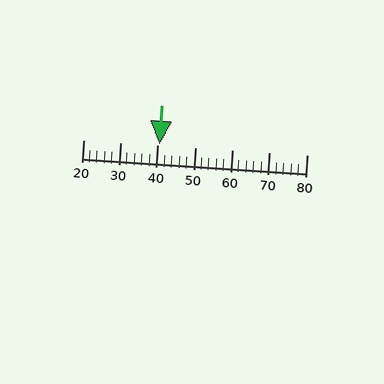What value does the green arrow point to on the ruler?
The green arrow points to approximately 40.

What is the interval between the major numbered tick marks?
The major tick marks are spaced 10 units apart.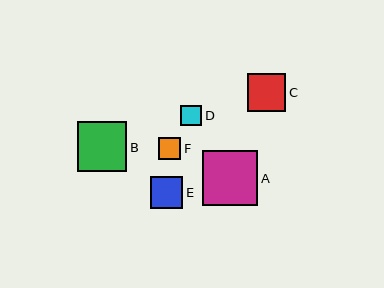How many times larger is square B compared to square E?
Square B is approximately 1.5 times the size of square E.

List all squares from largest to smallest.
From largest to smallest: A, B, C, E, F, D.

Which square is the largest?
Square A is the largest with a size of approximately 56 pixels.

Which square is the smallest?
Square D is the smallest with a size of approximately 21 pixels.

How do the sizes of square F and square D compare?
Square F and square D are approximately the same size.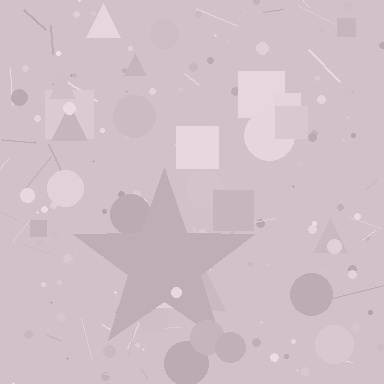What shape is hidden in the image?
A star is hidden in the image.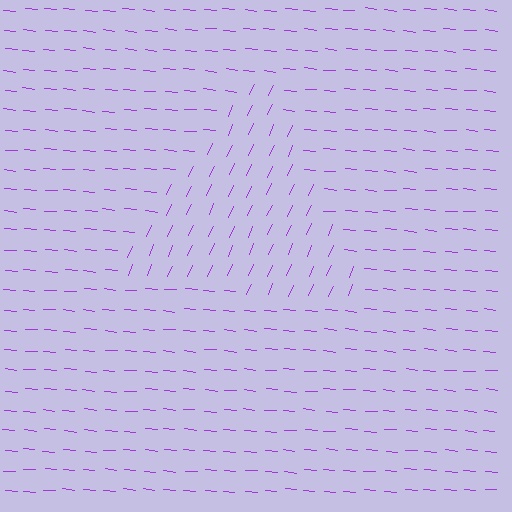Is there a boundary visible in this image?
Yes, there is a texture boundary formed by a change in line orientation.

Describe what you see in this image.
The image is filled with small purple line segments. A triangle region in the image has lines oriented differently from the surrounding lines, creating a visible texture boundary.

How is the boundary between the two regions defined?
The boundary is defined purely by a change in line orientation (approximately 71 degrees difference). All lines are the same color and thickness.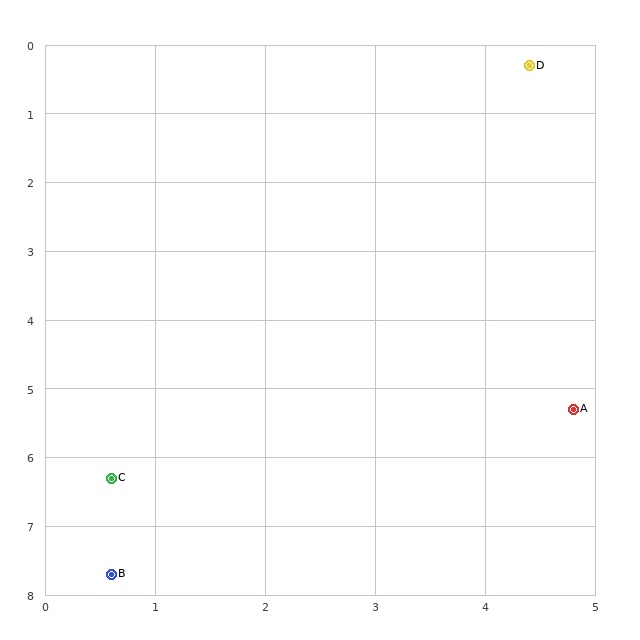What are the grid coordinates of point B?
Point B is at approximately (0.6, 7.7).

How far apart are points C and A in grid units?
Points C and A are about 4.3 grid units apart.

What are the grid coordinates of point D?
Point D is at approximately (4.4, 0.3).